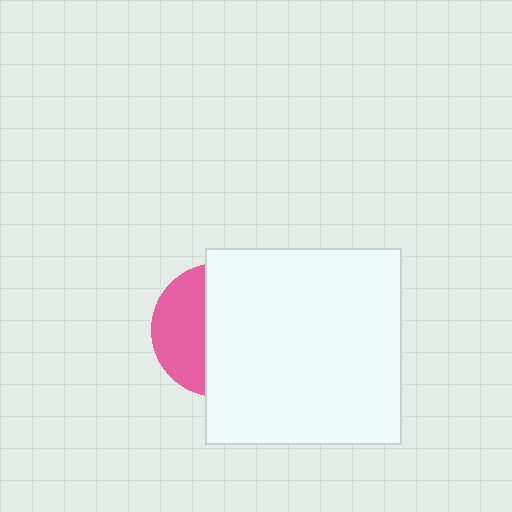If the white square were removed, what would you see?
You would see the complete pink circle.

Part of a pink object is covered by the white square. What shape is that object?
It is a circle.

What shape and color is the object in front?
The object in front is a white square.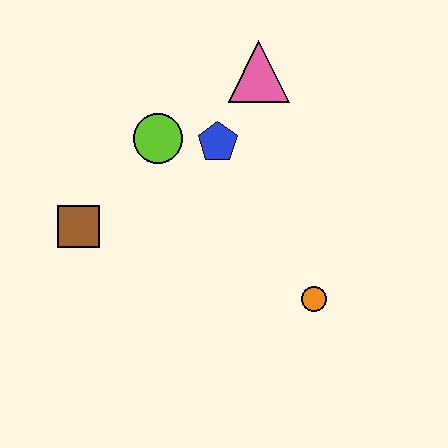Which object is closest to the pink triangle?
The blue pentagon is closest to the pink triangle.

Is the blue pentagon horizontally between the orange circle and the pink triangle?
No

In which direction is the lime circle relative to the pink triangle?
The lime circle is to the left of the pink triangle.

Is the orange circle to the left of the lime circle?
No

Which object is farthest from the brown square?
The orange circle is farthest from the brown square.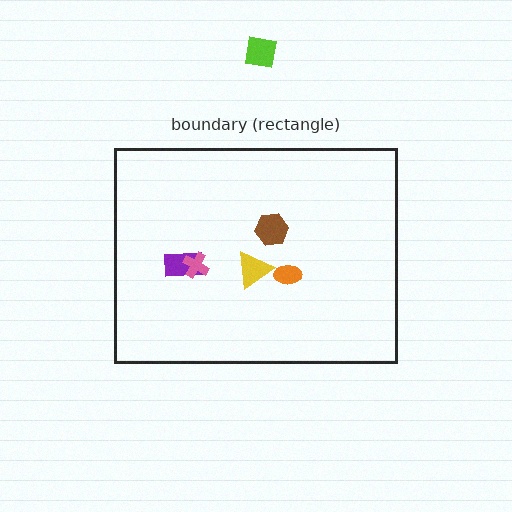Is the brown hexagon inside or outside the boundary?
Inside.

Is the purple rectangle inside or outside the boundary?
Inside.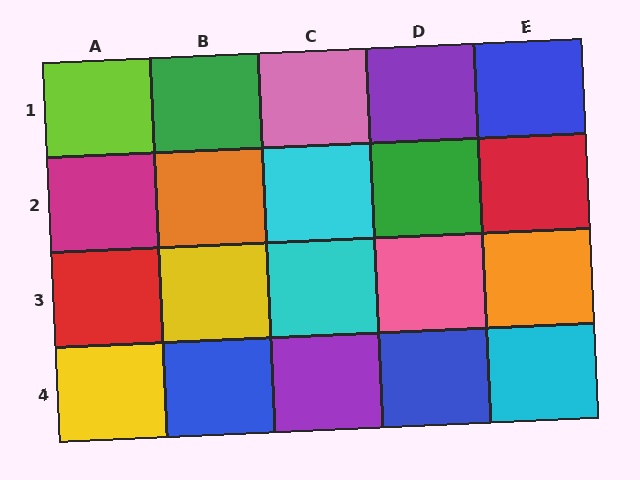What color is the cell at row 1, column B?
Green.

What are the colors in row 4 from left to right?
Yellow, blue, purple, blue, cyan.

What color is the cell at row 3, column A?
Red.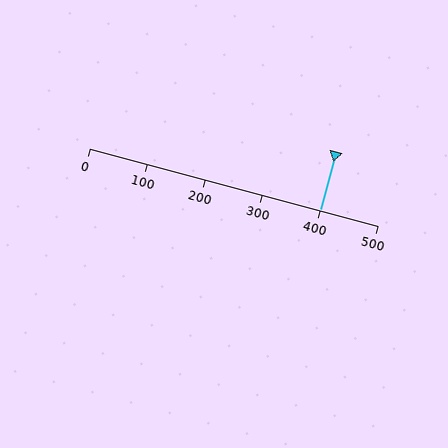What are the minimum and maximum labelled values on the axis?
The axis runs from 0 to 500.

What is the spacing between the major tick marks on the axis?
The major ticks are spaced 100 apart.